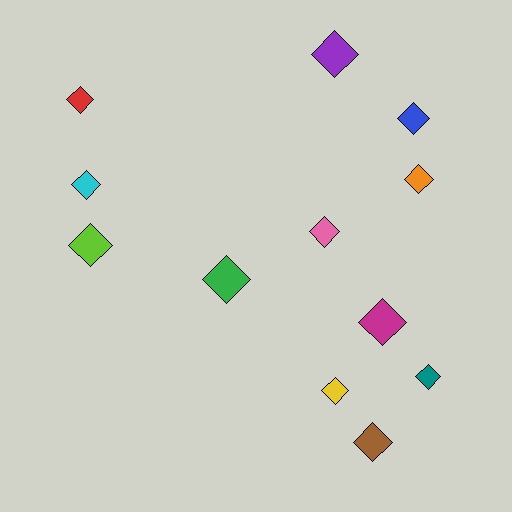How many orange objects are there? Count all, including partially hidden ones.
There is 1 orange object.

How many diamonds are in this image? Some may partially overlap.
There are 12 diamonds.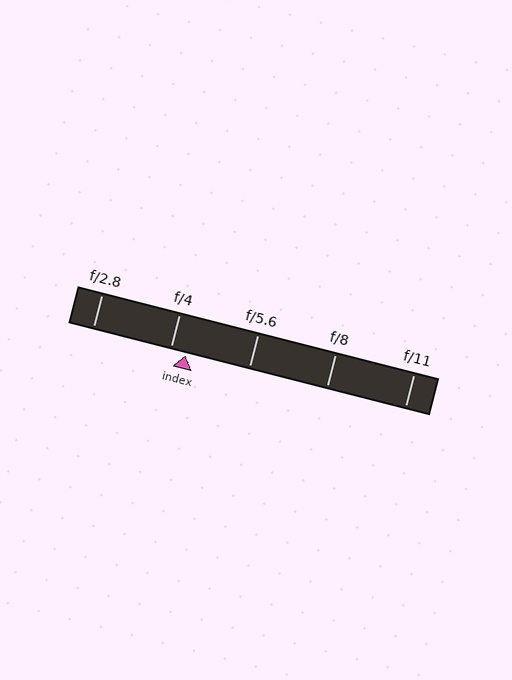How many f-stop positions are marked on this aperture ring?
There are 5 f-stop positions marked.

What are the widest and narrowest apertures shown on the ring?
The widest aperture shown is f/2.8 and the narrowest is f/11.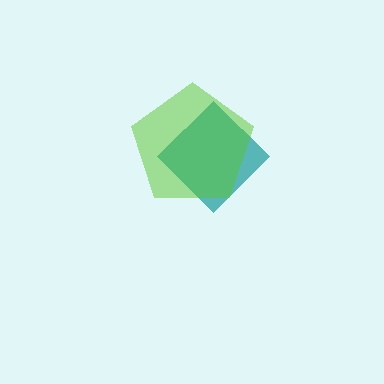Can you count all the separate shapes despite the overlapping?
Yes, there are 2 separate shapes.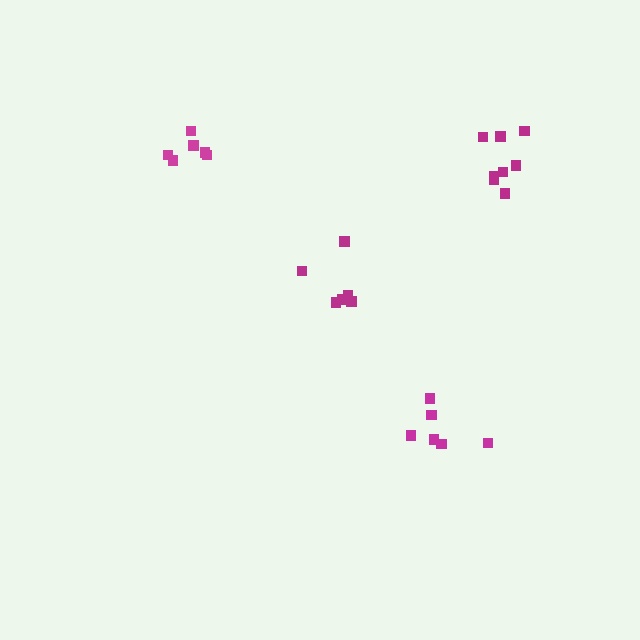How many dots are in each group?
Group 1: 6 dots, Group 2: 8 dots, Group 3: 6 dots, Group 4: 6 dots (26 total).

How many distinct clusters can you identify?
There are 4 distinct clusters.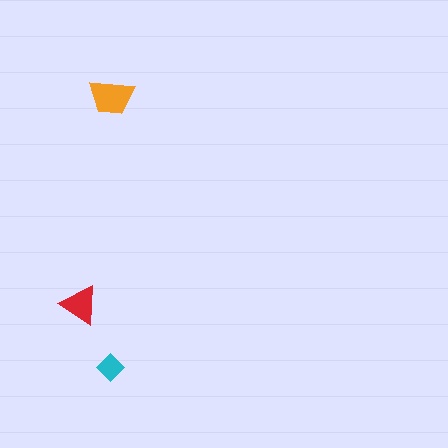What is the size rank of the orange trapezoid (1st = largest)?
1st.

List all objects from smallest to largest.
The cyan diamond, the red triangle, the orange trapezoid.